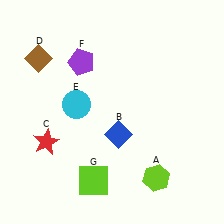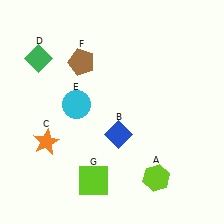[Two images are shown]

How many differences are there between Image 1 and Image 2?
There are 3 differences between the two images.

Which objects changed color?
C changed from red to orange. D changed from brown to green. F changed from purple to brown.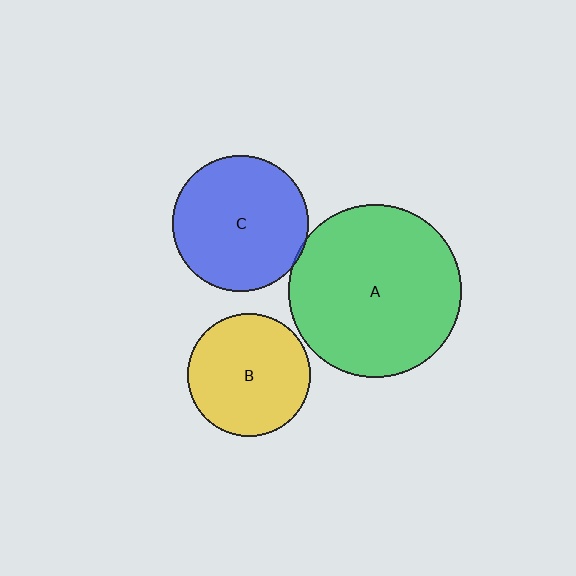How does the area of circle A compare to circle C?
Approximately 1.6 times.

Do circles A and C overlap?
Yes.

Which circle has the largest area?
Circle A (green).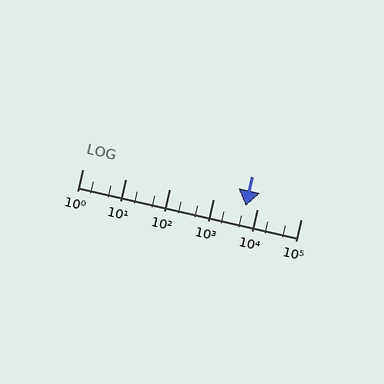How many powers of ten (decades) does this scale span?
The scale spans 5 decades, from 1 to 100000.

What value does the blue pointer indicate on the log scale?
The pointer indicates approximately 5600.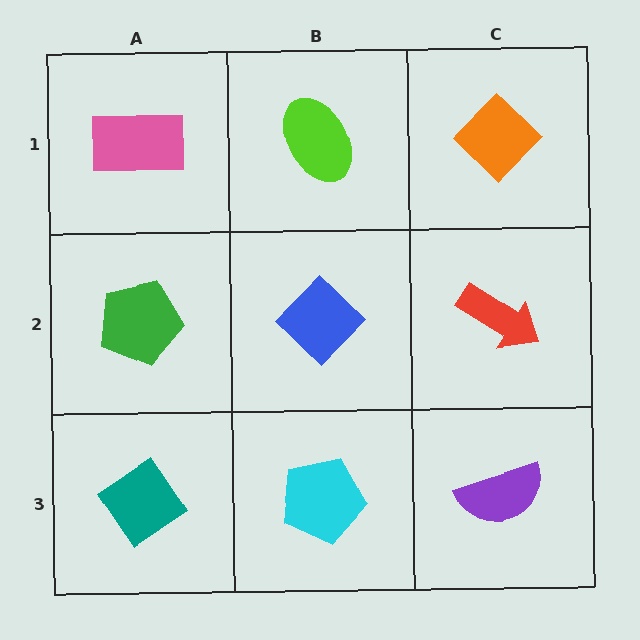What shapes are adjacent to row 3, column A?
A green pentagon (row 2, column A), a cyan pentagon (row 3, column B).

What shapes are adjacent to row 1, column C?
A red arrow (row 2, column C), a lime ellipse (row 1, column B).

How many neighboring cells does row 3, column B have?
3.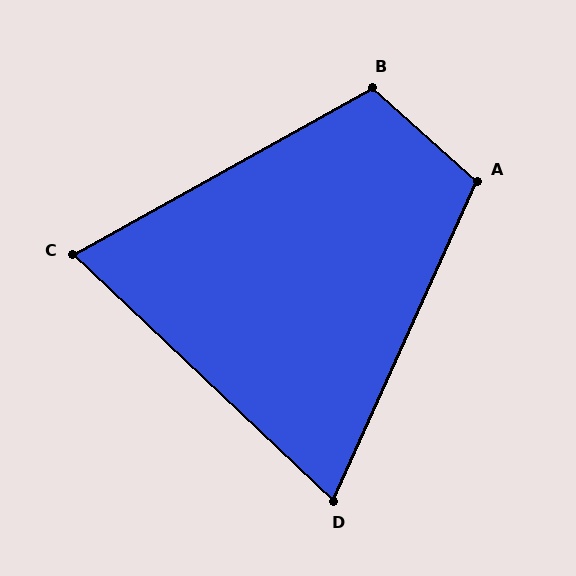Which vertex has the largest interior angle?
B, at approximately 109 degrees.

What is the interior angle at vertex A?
Approximately 107 degrees (obtuse).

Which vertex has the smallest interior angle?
D, at approximately 71 degrees.